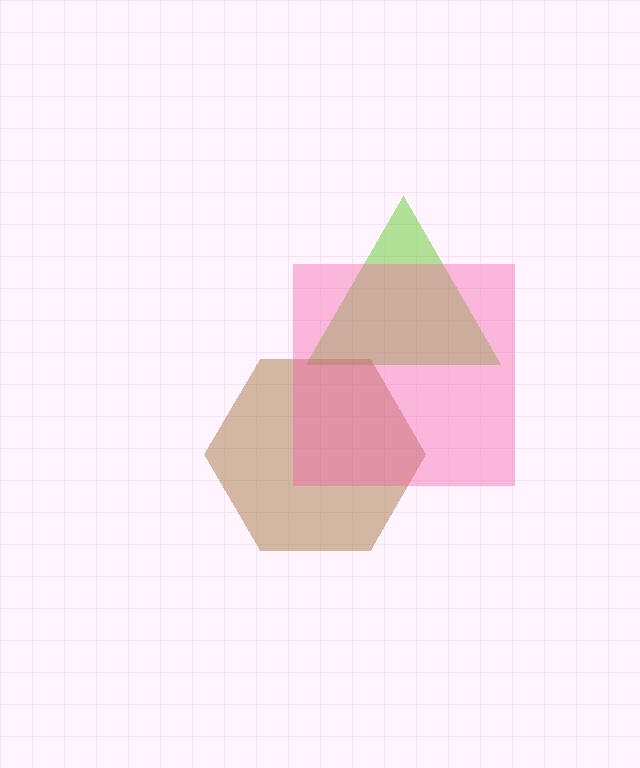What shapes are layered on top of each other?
The layered shapes are: a lime triangle, a brown hexagon, a pink square.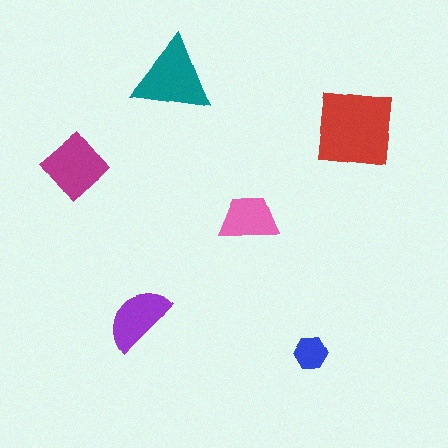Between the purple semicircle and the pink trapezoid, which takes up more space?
The purple semicircle.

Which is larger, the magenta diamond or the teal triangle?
The teal triangle.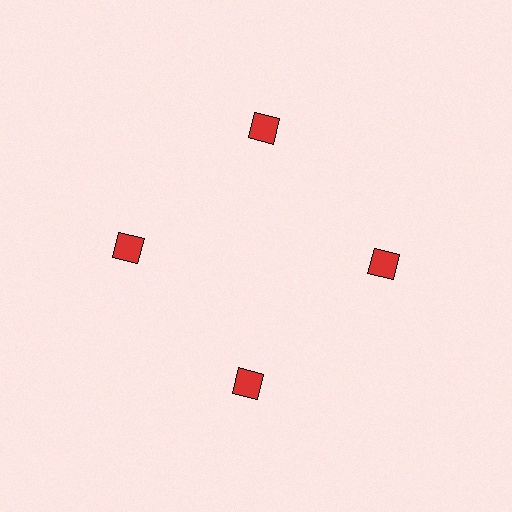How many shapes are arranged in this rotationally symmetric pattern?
There are 4 shapes, arranged in 4 groups of 1.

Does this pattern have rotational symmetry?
Yes, this pattern has 4-fold rotational symmetry. It looks the same after rotating 90 degrees around the center.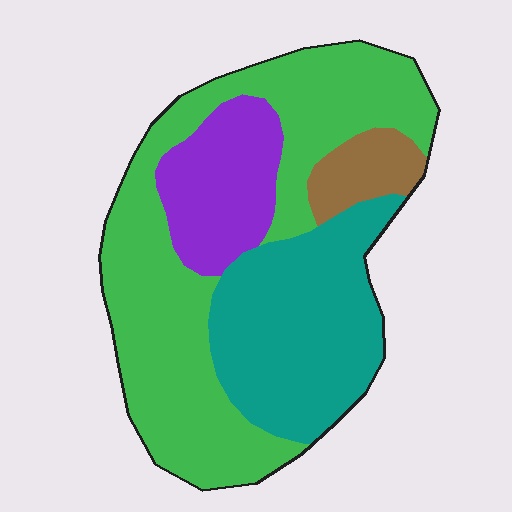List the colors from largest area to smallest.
From largest to smallest: green, teal, purple, brown.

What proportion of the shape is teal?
Teal takes up between a sixth and a third of the shape.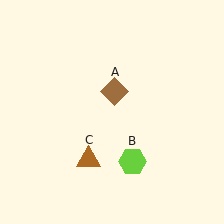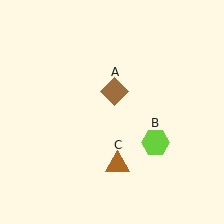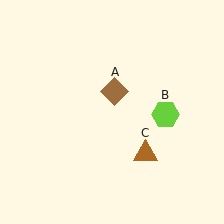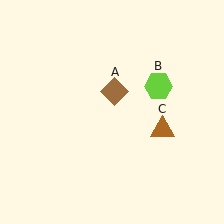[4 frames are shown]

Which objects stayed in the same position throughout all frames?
Brown diamond (object A) remained stationary.